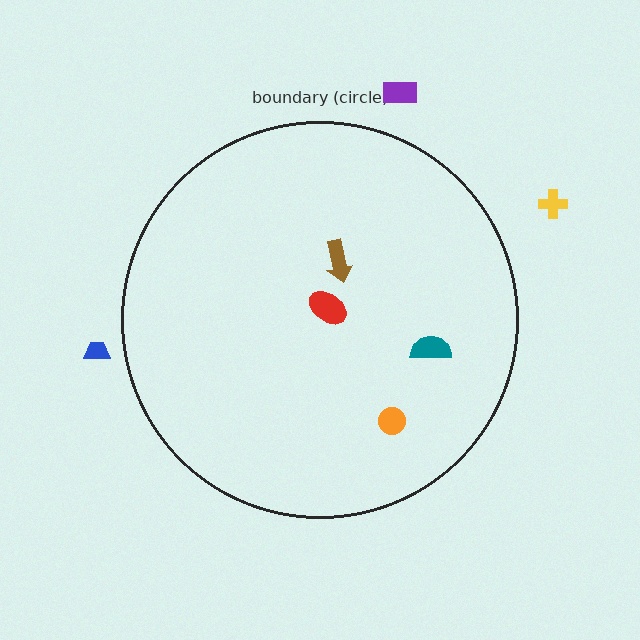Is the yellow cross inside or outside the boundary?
Outside.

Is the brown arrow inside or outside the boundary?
Inside.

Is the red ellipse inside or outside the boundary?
Inside.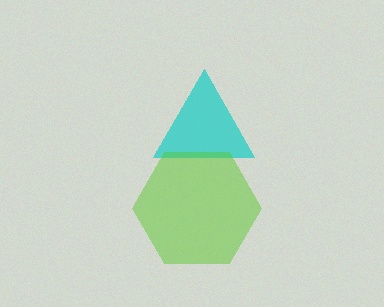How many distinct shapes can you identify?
There are 2 distinct shapes: a cyan triangle, a lime hexagon.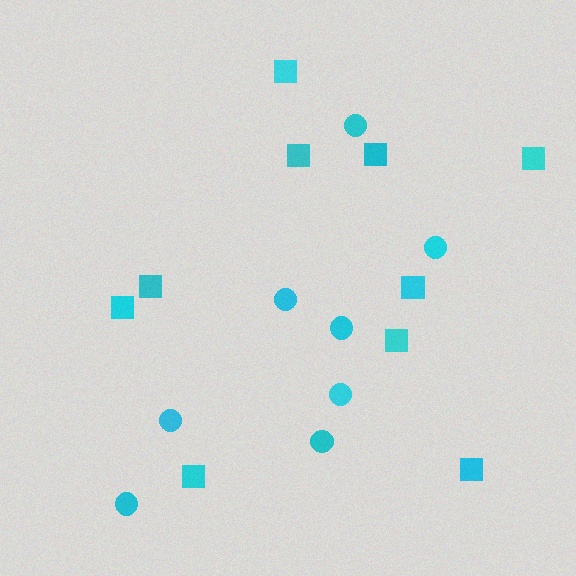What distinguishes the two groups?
There are 2 groups: one group of squares (10) and one group of circles (8).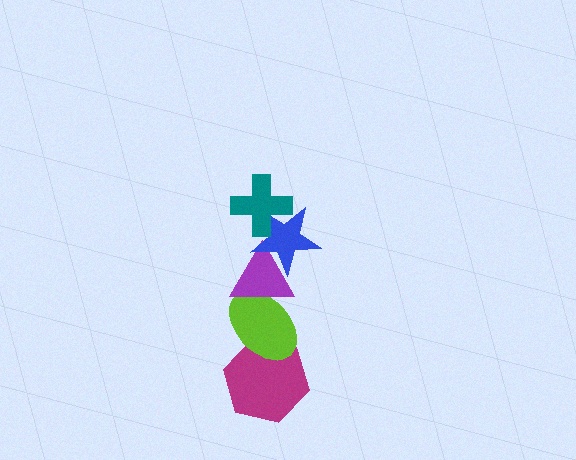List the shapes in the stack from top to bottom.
From top to bottom: the teal cross, the blue star, the purple triangle, the lime ellipse, the magenta hexagon.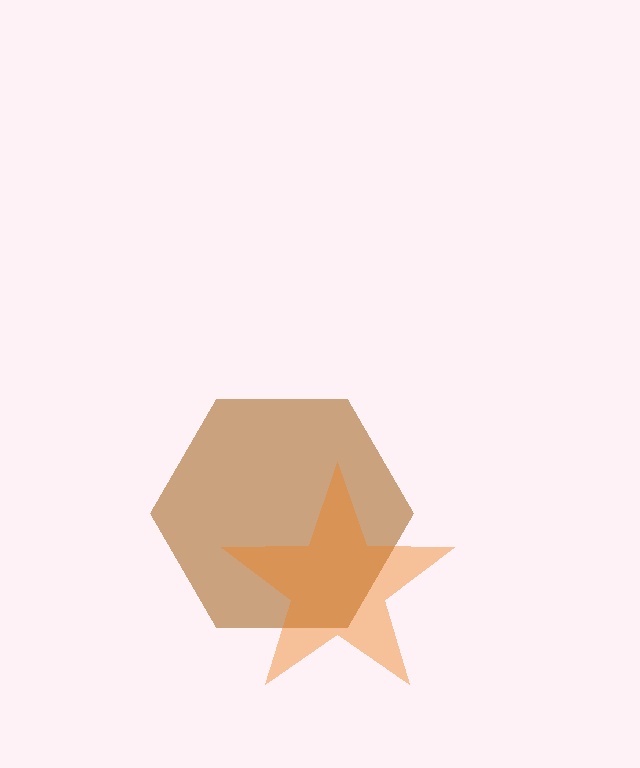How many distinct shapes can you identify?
There are 2 distinct shapes: a brown hexagon, an orange star.